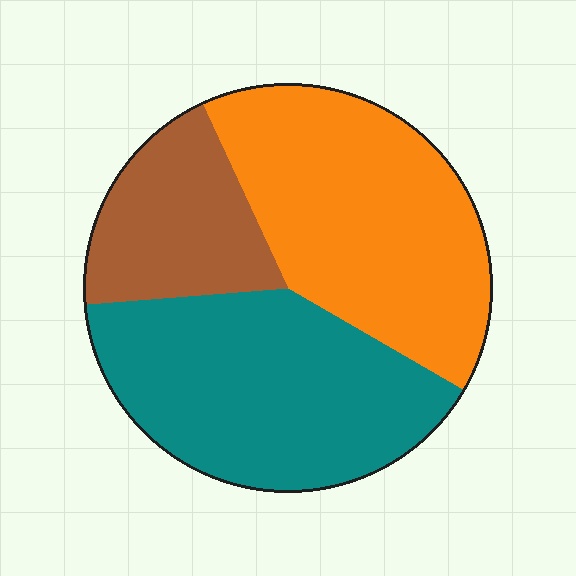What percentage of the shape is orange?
Orange covers roughly 40% of the shape.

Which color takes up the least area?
Brown, at roughly 20%.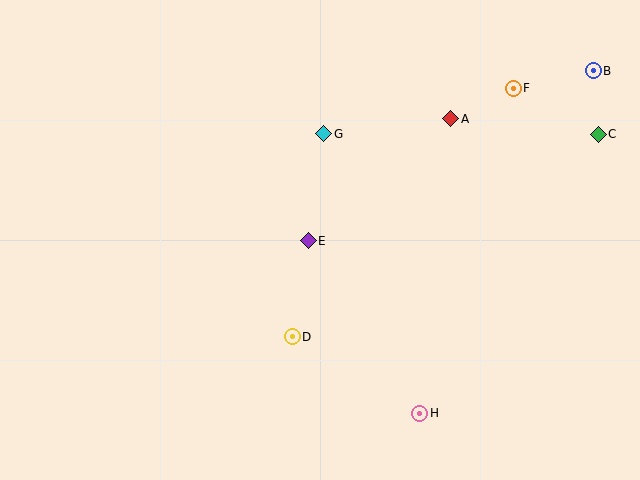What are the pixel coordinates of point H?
Point H is at (420, 413).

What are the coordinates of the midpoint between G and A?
The midpoint between G and A is at (387, 126).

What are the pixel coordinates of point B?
Point B is at (593, 71).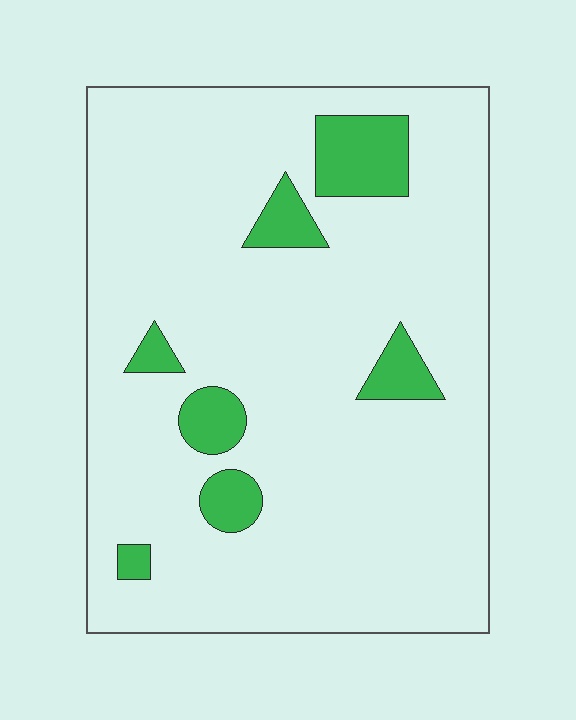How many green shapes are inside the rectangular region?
7.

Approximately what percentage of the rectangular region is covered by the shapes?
Approximately 10%.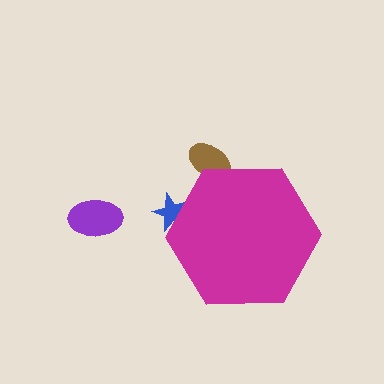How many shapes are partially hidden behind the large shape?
2 shapes are partially hidden.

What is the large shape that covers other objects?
A magenta hexagon.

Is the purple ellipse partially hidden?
No, the purple ellipse is fully visible.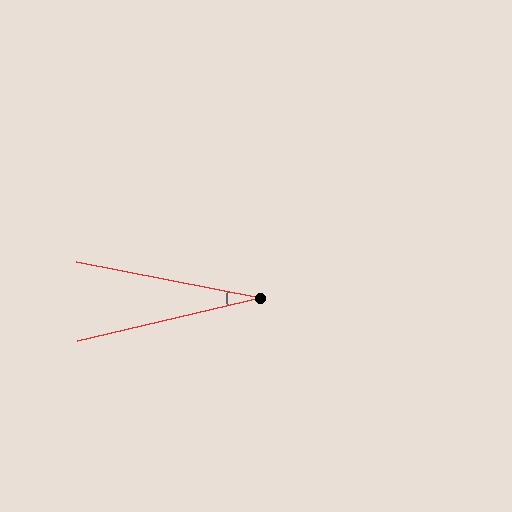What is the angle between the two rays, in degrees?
Approximately 24 degrees.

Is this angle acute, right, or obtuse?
It is acute.